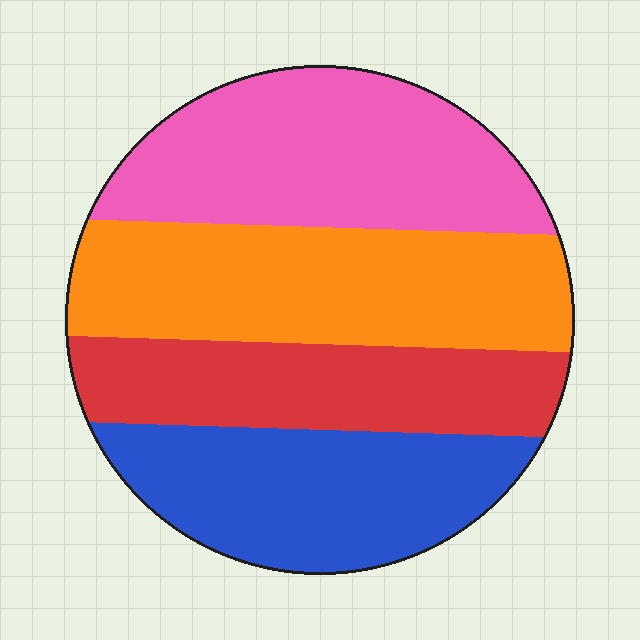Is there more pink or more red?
Pink.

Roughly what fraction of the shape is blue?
Blue takes up less than a quarter of the shape.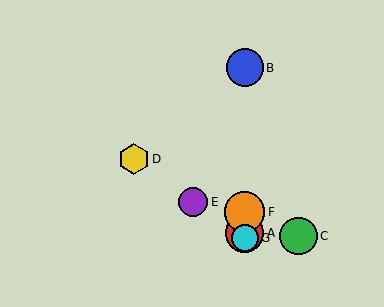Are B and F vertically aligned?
Yes, both are at x≈245.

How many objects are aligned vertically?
4 objects (A, B, F, G) are aligned vertically.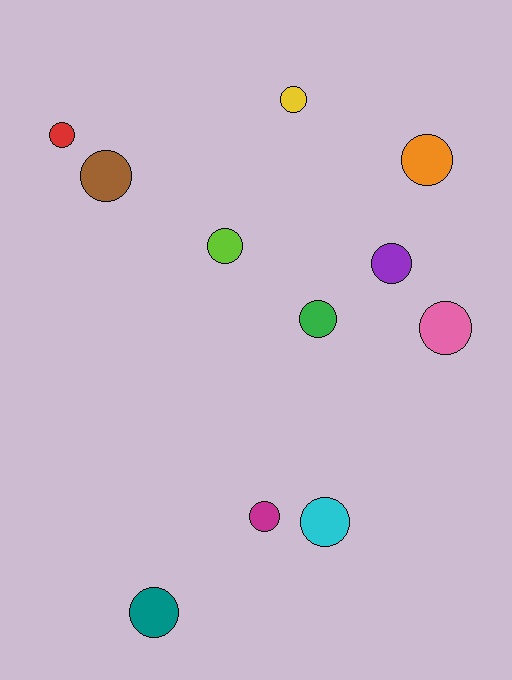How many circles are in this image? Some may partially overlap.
There are 11 circles.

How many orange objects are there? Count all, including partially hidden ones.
There is 1 orange object.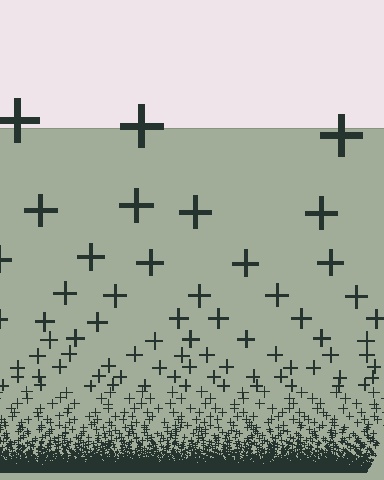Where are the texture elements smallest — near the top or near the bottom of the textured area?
Near the bottom.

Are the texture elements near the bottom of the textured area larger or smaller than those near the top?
Smaller. The gradient is inverted — elements near the bottom are smaller and denser.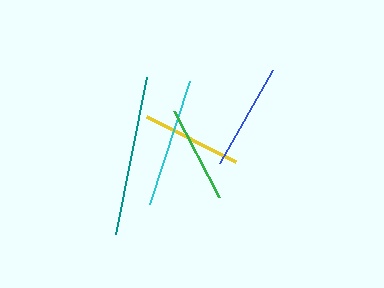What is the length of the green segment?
The green segment is approximately 97 pixels long.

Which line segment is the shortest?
The green line is the shortest at approximately 97 pixels.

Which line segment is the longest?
The teal line is the longest at approximately 160 pixels.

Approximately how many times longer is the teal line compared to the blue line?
The teal line is approximately 1.5 times the length of the blue line.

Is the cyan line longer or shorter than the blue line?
The cyan line is longer than the blue line.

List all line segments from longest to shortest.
From longest to shortest: teal, cyan, blue, yellow, green.